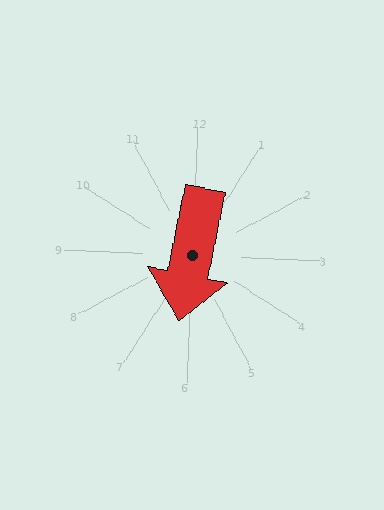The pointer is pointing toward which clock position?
Roughly 6 o'clock.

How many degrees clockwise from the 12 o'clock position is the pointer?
Approximately 189 degrees.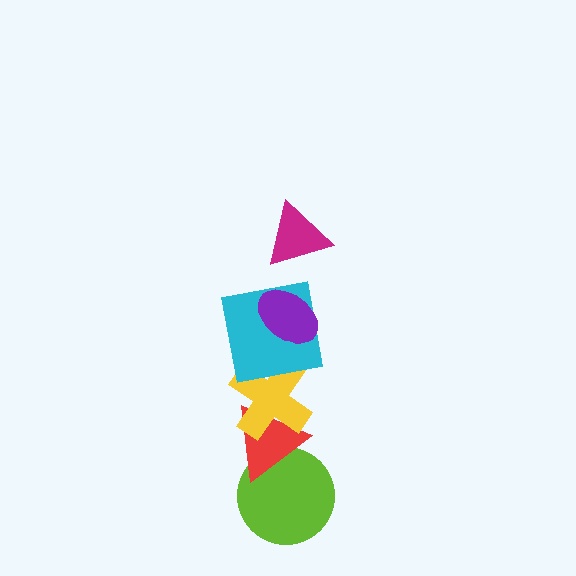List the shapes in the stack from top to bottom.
From top to bottom: the magenta triangle, the purple ellipse, the cyan square, the yellow cross, the red triangle, the lime circle.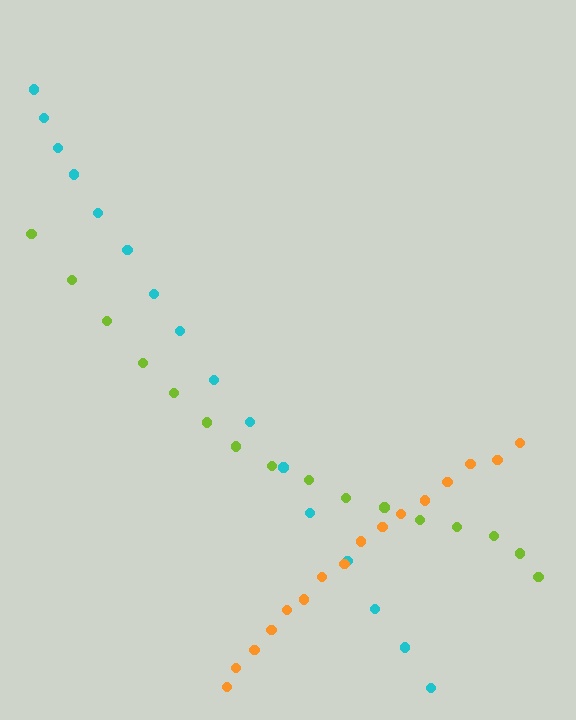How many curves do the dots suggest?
There are 3 distinct paths.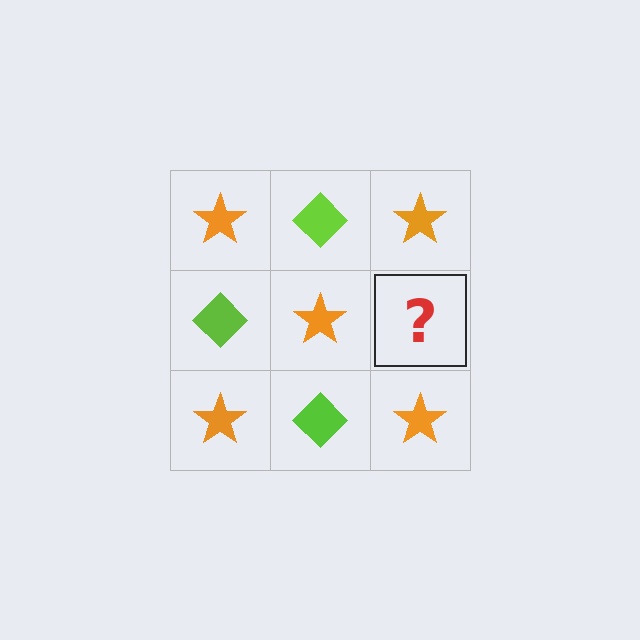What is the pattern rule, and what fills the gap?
The rule is that it alternates orange star and lime diamond in a checkerboard pattern. The gap should be filled with a lime diamond.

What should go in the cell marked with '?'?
The missing cell should contain a lime diamond.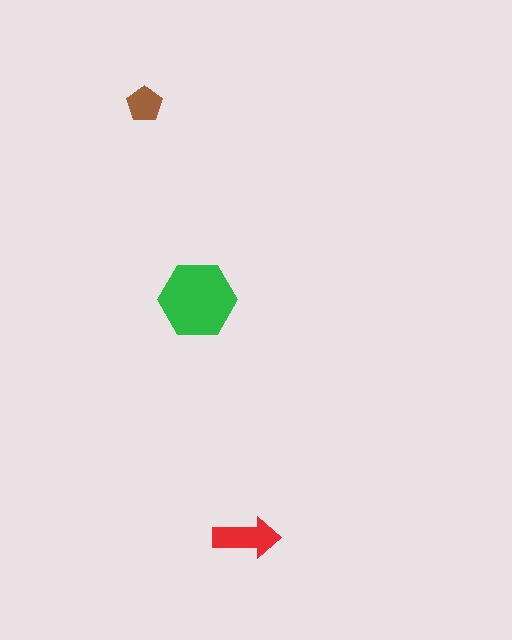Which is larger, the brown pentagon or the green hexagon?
The green hexagon.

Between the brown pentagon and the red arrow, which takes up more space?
The red arrow.